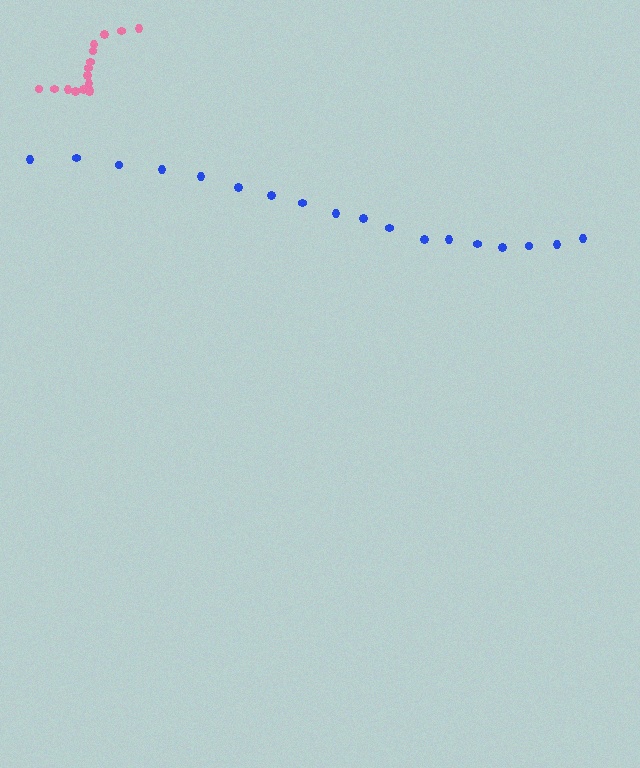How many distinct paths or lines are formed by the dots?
There are 2 distinct paths.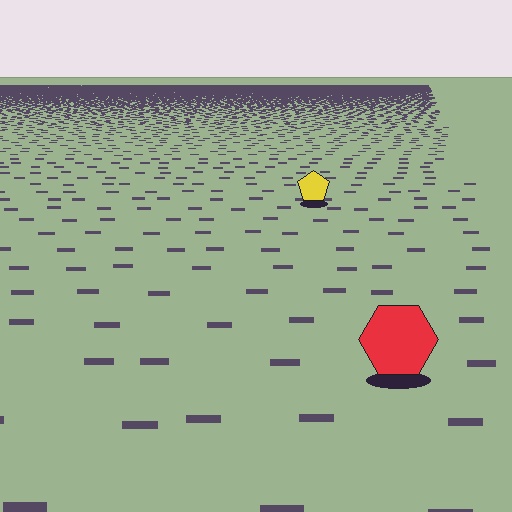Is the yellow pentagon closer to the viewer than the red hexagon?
No. The red hexagon is closer — you can tell from the texture gradient: the ground texture is coarser near it.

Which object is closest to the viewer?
The red hexagon is closest. The texture marks near it are larger and more spread out.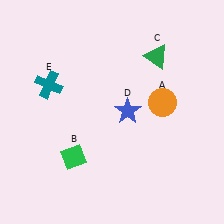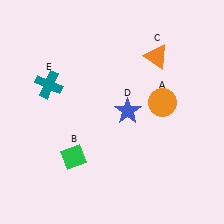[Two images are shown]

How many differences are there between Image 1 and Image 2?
There is 1 difference between the two images.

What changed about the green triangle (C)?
In Image 1, C is green. In Image 2, it changed to orange.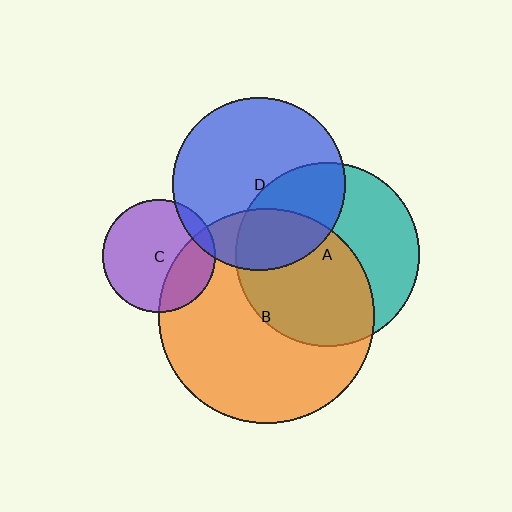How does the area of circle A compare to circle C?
Approximately 2.6 times.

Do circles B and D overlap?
Yes.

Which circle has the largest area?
Circle B (orange).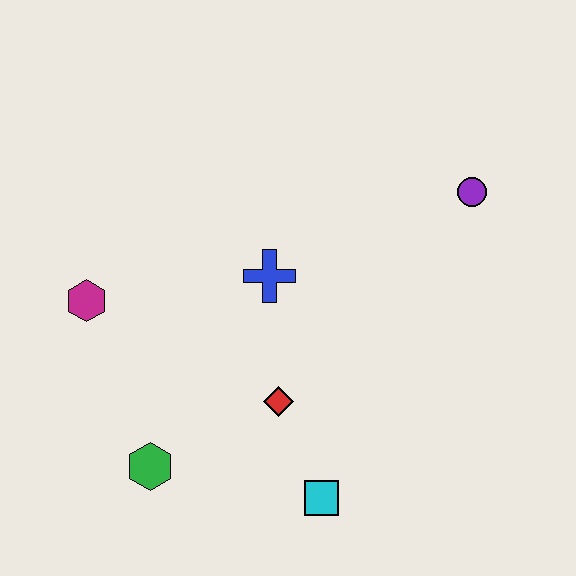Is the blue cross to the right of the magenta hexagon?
Yes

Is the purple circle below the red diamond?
No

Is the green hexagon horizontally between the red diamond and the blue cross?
No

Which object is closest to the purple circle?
The blue cross is closest to the purple circle.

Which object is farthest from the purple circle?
The green hexagon is farthest from the purple circle.